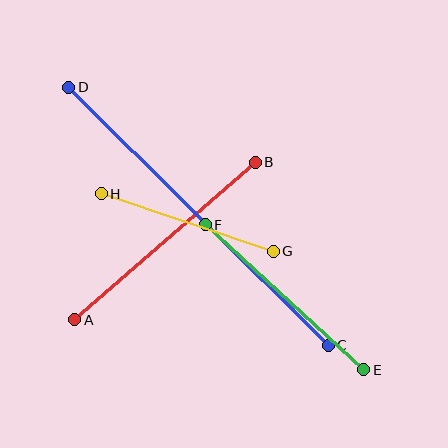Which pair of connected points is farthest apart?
Points C and D are farthest apart.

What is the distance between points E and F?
The distance is approximately 215 pixels.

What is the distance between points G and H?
The distance is approximately 182 pixels.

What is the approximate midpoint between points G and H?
The midpoint is at approximately (187, 223) pixels.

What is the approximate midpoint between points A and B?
The midpoint is at approximately (165, 241) pixels.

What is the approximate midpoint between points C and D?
The midpoint is at approximately (198, 216) pixels.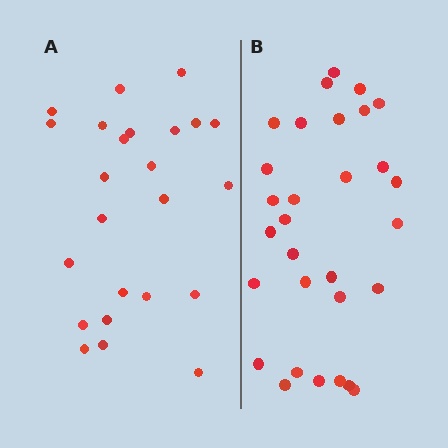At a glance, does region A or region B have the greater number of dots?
Region B (the right region) has more dots.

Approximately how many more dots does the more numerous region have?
Region B has about 6 more dots than region A.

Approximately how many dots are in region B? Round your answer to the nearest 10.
About 30 dots.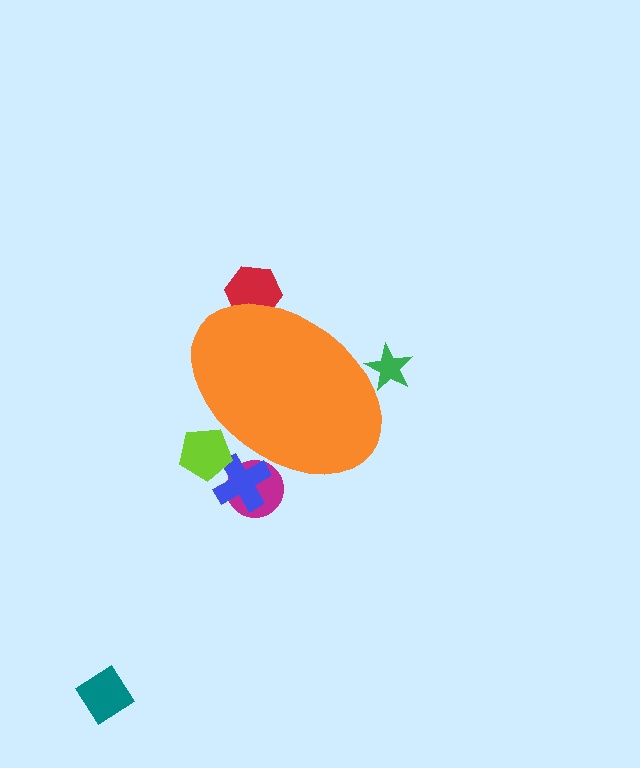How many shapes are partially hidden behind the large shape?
5 shapes are partially hidden.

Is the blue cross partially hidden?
Yes, the blue cross is partially hidden behind the orange ellipse.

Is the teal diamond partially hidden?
No, the teal diamond is fully visible.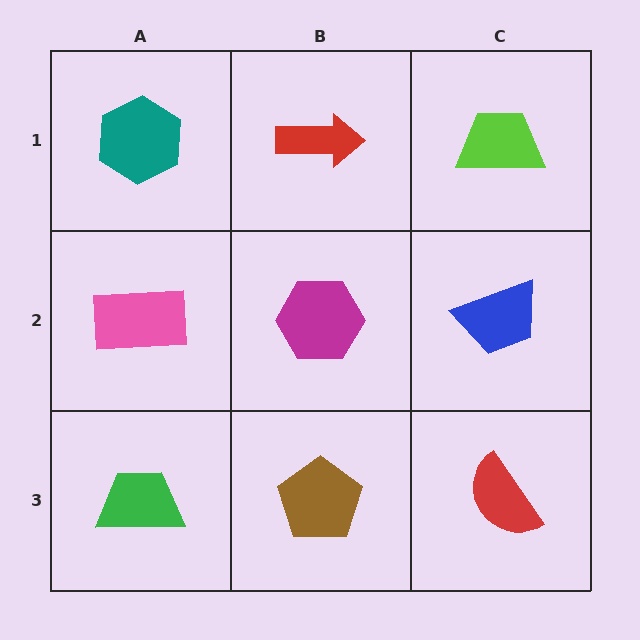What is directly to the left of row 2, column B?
A pink rectangle.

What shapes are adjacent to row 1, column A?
A pink rectangle (row 2, column A), a red arrow (row 1, column B).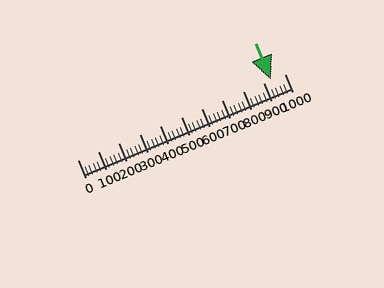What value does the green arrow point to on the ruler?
The green arrow points to approximately 933.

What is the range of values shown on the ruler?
The ruler shows values from 0 to 1000.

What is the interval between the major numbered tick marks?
The major tick marks are spaced 100 units apart.